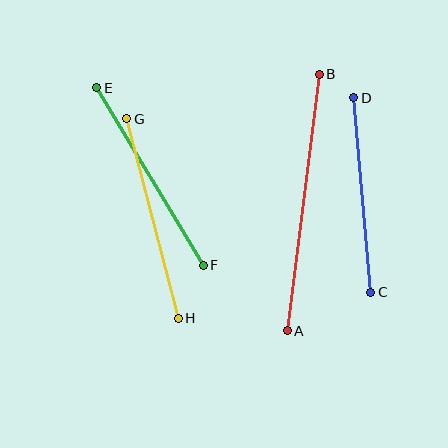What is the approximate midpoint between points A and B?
The midpoint is at approximately (303, 203) pixels.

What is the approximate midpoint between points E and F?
The midpoint is at approximately (150, 177) pixels.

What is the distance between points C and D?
The distance is approximately 196 pixels.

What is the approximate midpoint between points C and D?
The midpoint is at approximately (362, 195) pixels.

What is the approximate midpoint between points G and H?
The midpoint is at approximately (152, 218) pixels.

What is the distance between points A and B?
The distance is approximately 258 pixels.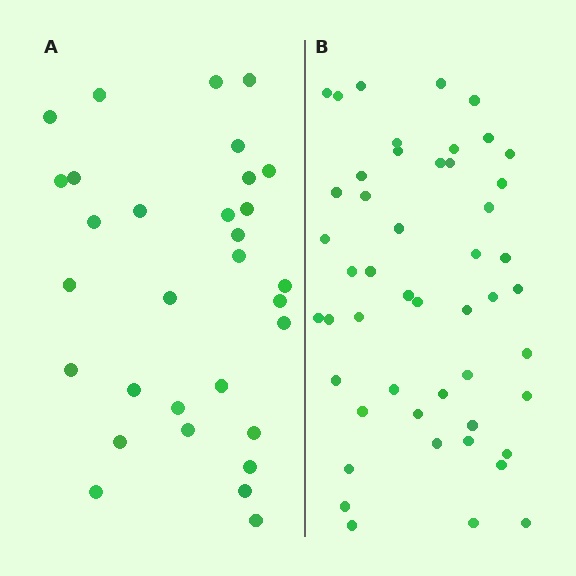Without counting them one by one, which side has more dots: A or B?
Region B (the right region) has more dots.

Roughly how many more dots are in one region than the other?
Region B has approximately 20 more dots than region A.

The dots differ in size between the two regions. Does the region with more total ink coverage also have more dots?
No. Region A has more total ink coverage because its dots are larger, but region B actually contains more individual dots. Total area can be misleading — the number of items is what matters here.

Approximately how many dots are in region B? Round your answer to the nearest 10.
About 50 dots. (The exact count is 49, which rounds to 50.)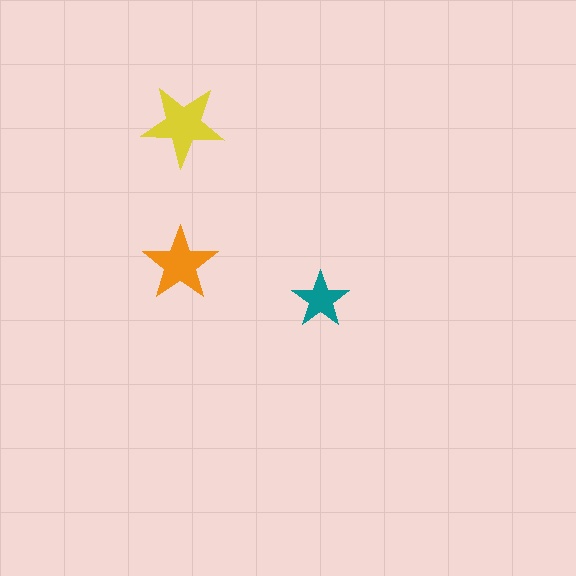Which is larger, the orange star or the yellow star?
The yellow one.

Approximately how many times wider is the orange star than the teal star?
About 1.5 times wider.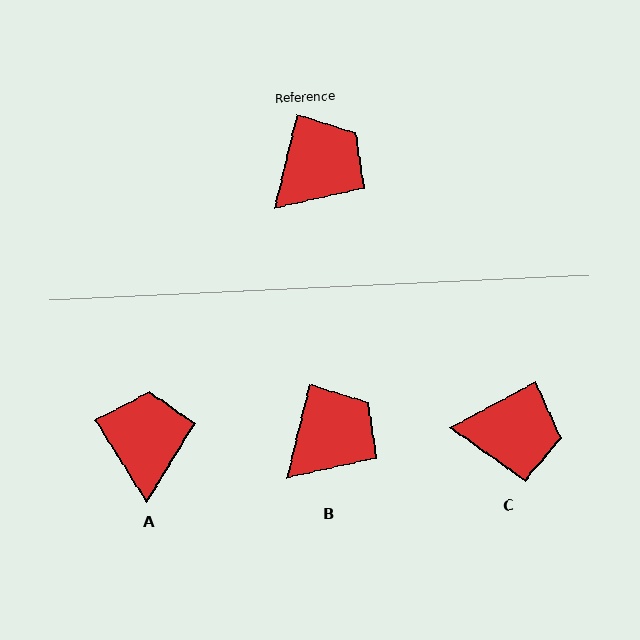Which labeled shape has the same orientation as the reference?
B.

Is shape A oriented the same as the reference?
No, it is off by about 46 degrees.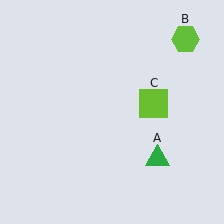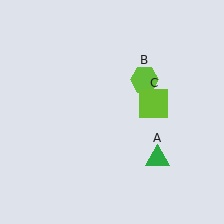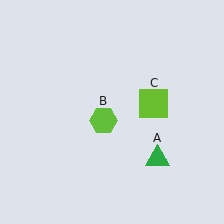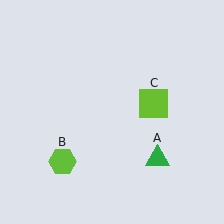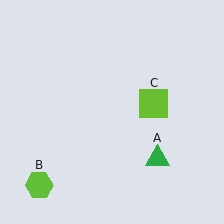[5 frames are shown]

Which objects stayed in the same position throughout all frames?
Green triangle (object A) and lime square (object C) remained stationary.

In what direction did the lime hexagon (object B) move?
The lime hexagon (object B) moved down and to the left.